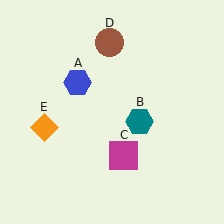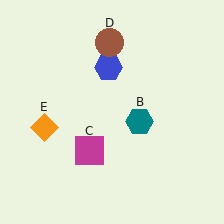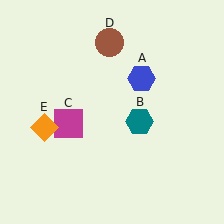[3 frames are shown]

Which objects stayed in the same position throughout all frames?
Teal hexagon (object B) and brown circle (object D) and orange diamond (object E) remained stationary.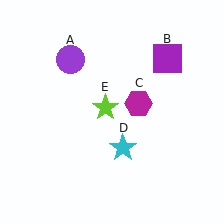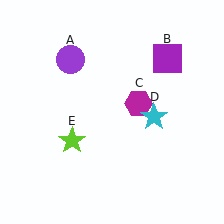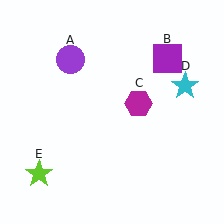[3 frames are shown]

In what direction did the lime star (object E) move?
The lime star (object E) moved down and to the left.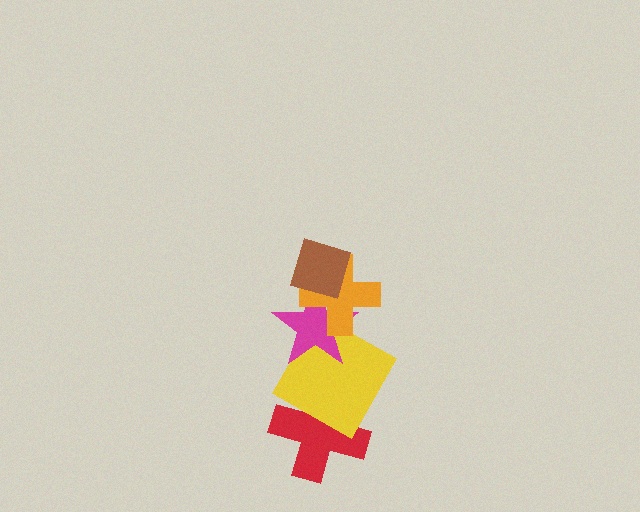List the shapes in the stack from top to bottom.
From top to bottom: the brown diamond, the orange cross, the magenta star, the yellow square, the red cross.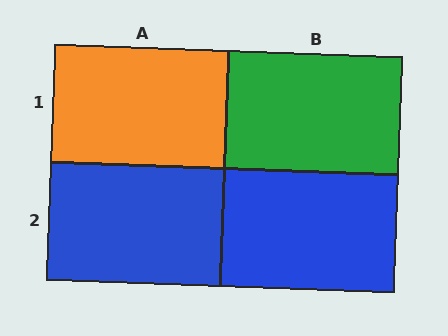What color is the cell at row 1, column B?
Green.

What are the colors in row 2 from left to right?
Blue, blue.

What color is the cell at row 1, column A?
Orange.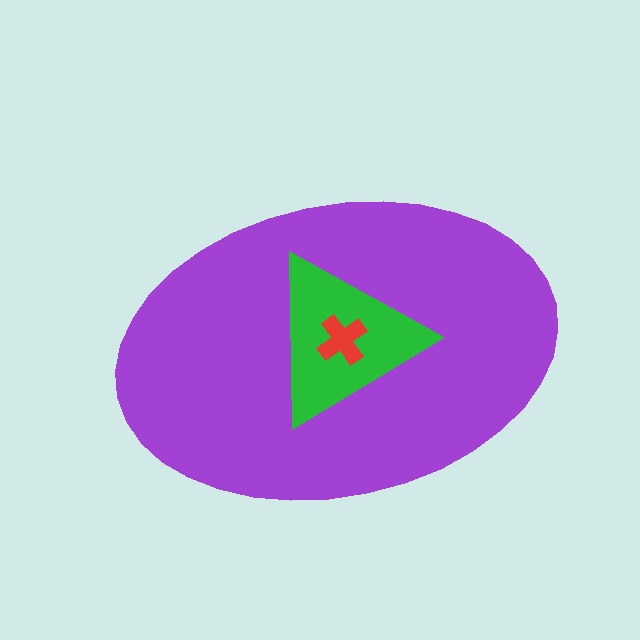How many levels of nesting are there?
3.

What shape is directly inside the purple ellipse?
The green triangle.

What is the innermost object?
The red cross.